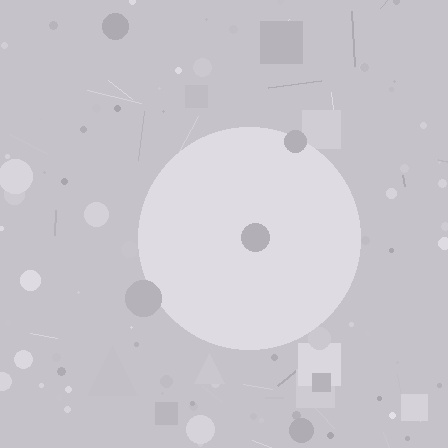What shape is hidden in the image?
A circle is hidden in the image.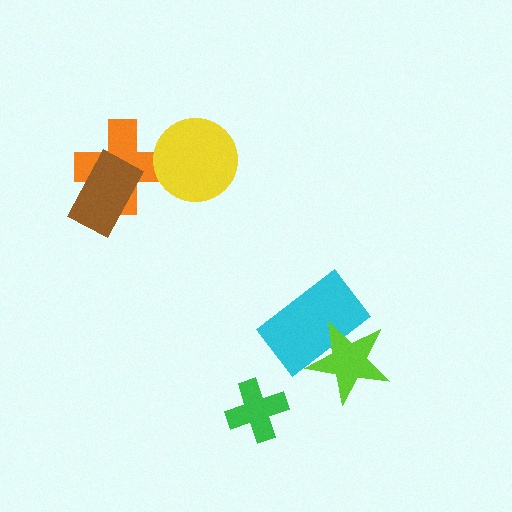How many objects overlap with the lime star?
1 object overlaps with the lime star.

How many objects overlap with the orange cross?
2 objects overlap with the orange cross.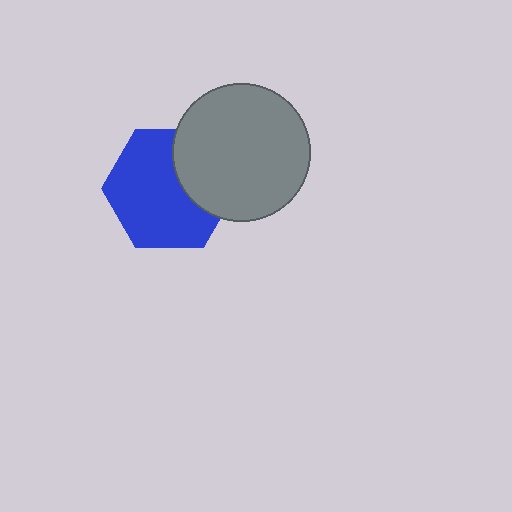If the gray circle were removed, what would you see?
You would see the complete blue hexagon.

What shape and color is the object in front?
The object in front is a gray circle.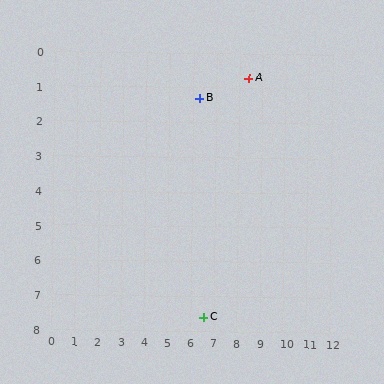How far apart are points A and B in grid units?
Points A and B are about 2.2 grid units apart.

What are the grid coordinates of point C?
Point C is at approximately (6.6, 7.6).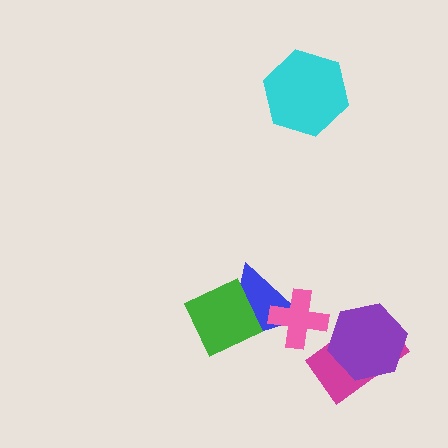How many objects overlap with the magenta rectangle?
1 object overlaps with the magenta rectangle.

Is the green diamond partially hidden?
No, no other shape covers it.